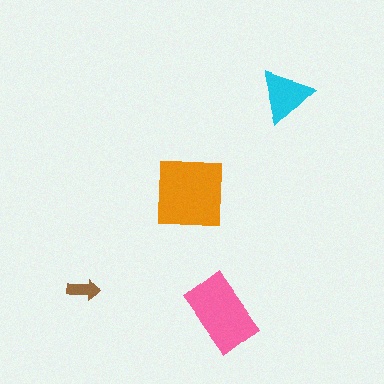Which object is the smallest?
The brown arrow.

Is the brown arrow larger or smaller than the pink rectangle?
Smaller.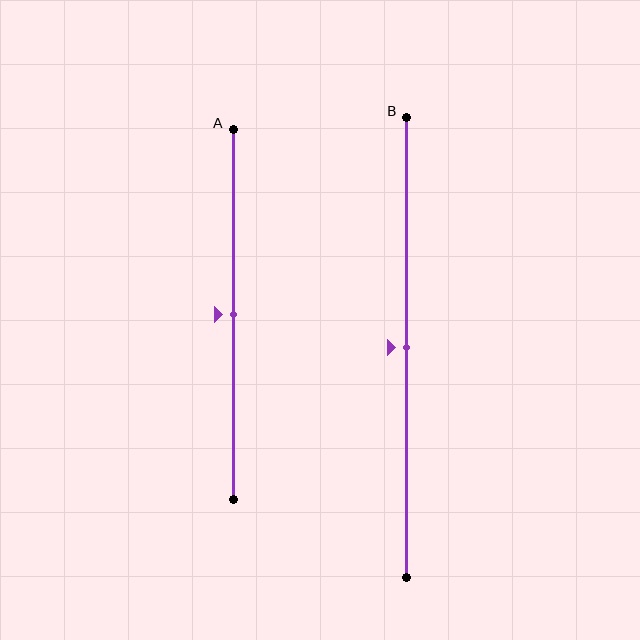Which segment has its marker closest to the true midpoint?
Segment A has its marker closest to the true midpoint.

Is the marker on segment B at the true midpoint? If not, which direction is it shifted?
Yes, the marker on segment B is at the true midpoint.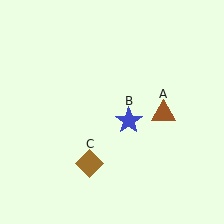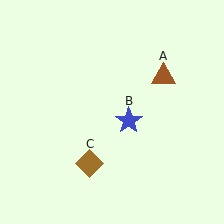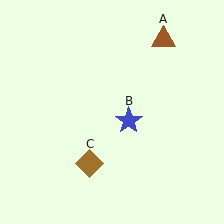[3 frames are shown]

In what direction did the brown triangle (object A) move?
The brown triangle (object A) moved up.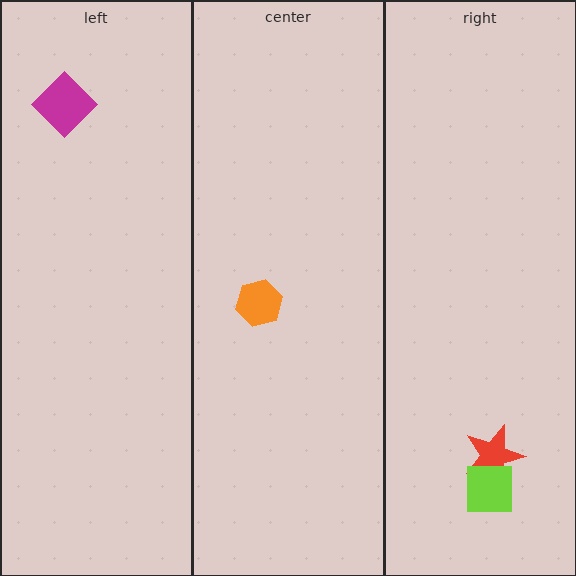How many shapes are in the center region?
1.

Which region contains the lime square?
The right region.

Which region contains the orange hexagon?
The center region.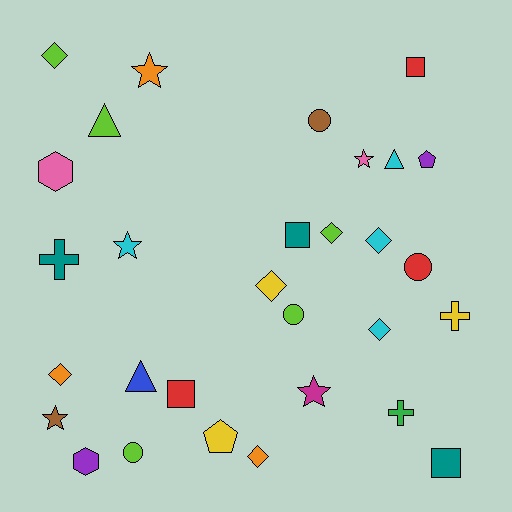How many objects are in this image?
There are 30 objects.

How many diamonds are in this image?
There are 7 diamonds.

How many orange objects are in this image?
There are 3 orange objects.